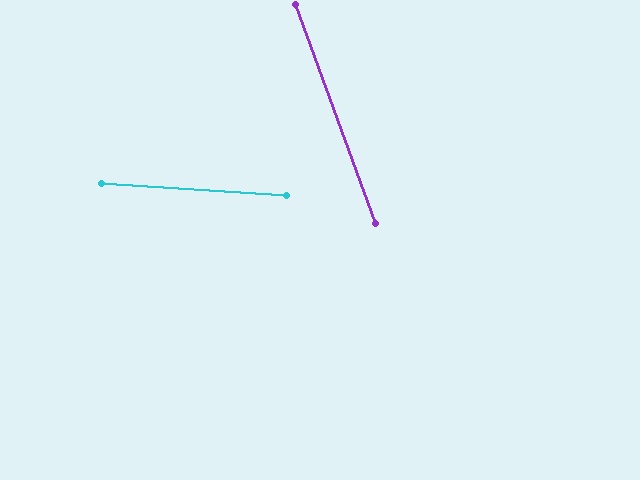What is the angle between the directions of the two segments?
Approximately 66 degrees.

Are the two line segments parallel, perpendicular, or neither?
Neither parallel nor perpendicular — they differ by about 66°.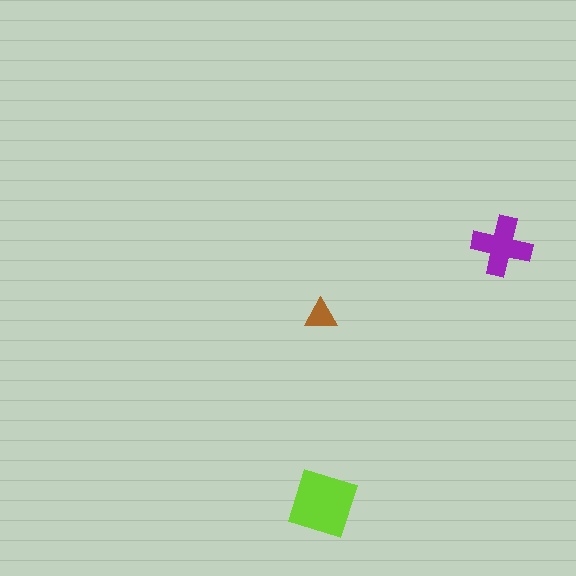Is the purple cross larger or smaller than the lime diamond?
Smaller.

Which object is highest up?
The purple cross is topmost.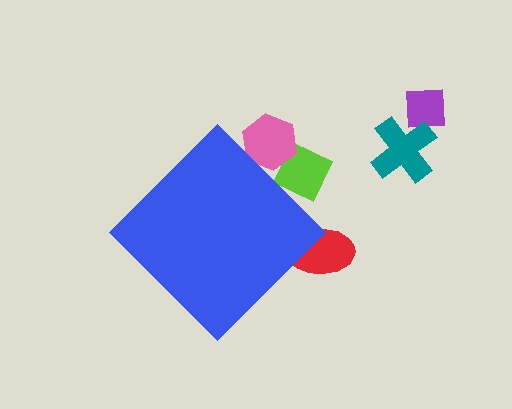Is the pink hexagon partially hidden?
Yes, the pink hexagon is partially hidden behind the blue diamond.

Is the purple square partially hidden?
No, the purple square is fully visible.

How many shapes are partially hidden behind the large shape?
3 shapes are partially hidden.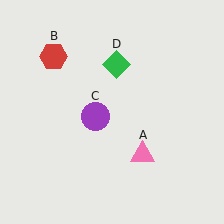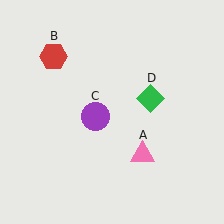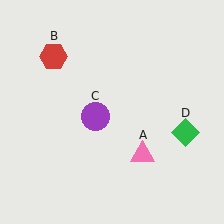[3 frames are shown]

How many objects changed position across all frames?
1 object changed position: green diamond (object D).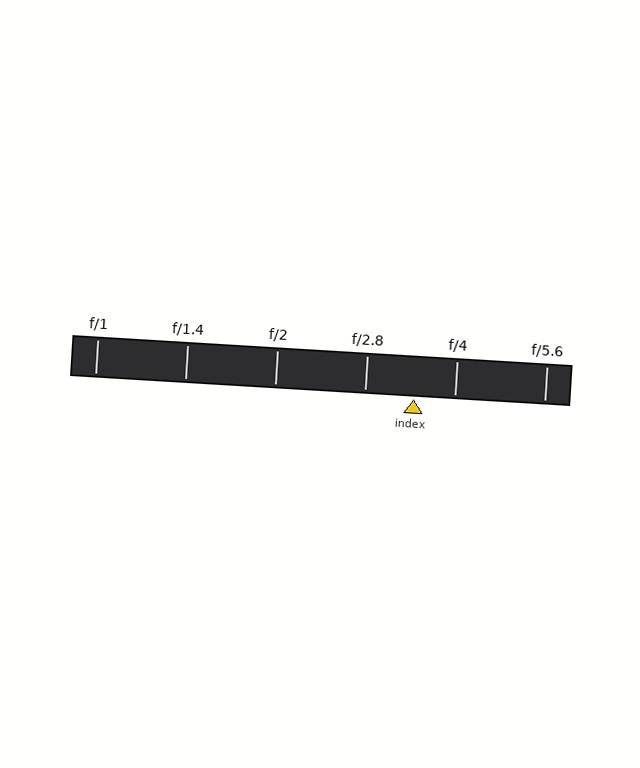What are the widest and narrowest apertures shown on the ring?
The widest aperture shown is f/1 and the narrowest is f/5.6.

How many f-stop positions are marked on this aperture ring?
There are 6 f-stop positions marked.